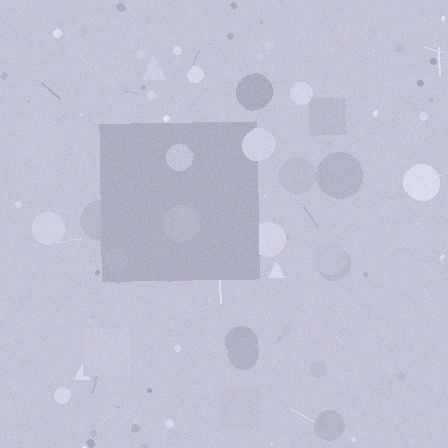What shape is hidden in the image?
A square is hidden in the image.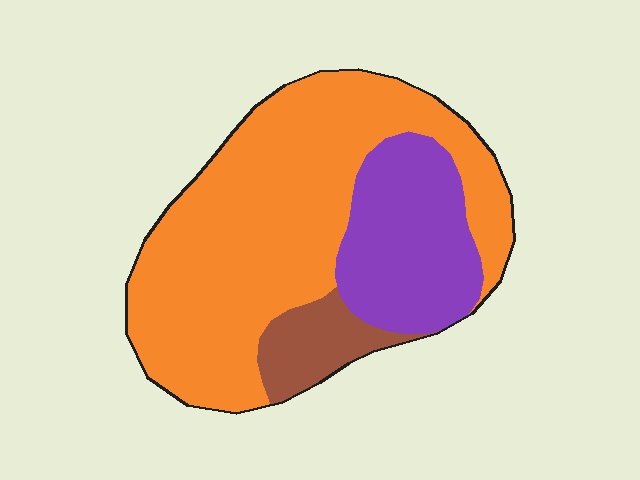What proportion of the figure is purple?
Purple takes up about one quarter (1/4) of the figure.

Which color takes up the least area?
Brown, at roughly 10%.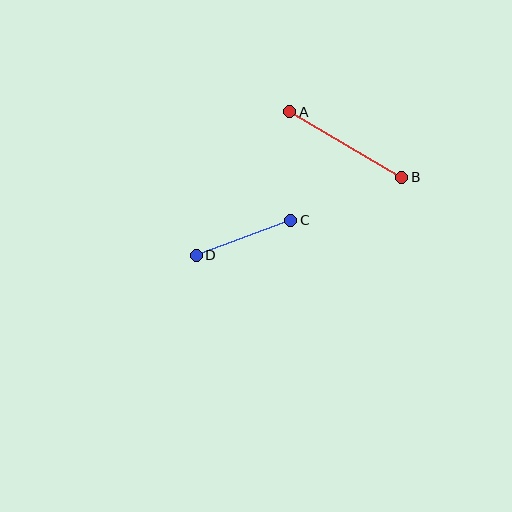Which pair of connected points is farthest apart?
Points A and B are farthest apart.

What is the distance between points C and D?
The distance is approximately 101 pixels.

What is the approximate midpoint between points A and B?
The midpoint is at approximately (346, 145) pixels.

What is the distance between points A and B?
The distance is approximately 130 pixels.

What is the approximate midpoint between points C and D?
The midpoint is at approximately (244, 238) pixels.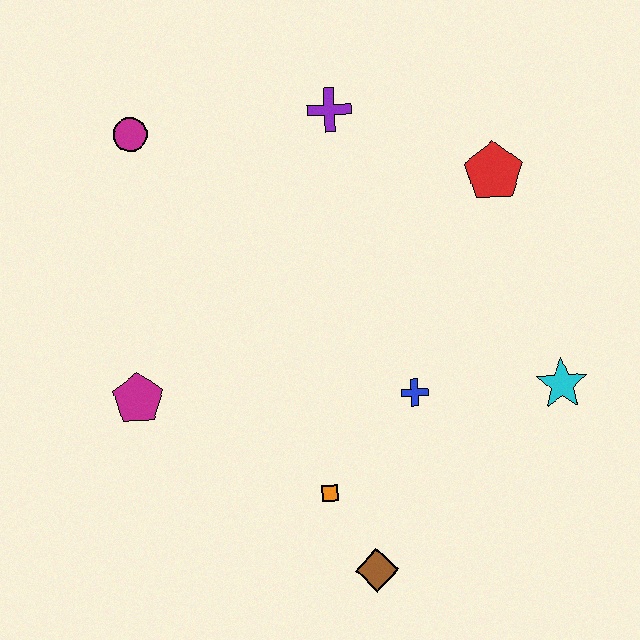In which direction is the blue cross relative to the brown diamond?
The blue cross is above the brown diamond.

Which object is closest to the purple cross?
The red pentagon is closest to the purple cross.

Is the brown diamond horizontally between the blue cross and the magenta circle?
Yes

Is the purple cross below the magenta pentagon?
No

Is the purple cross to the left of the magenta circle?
No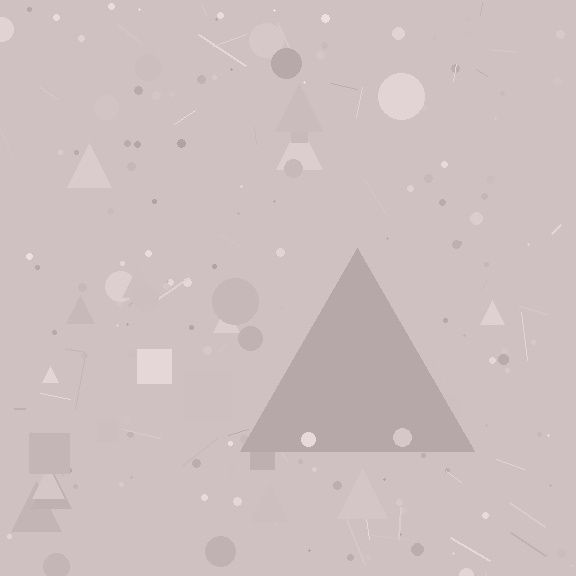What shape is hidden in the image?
A triangle is hidden in the image.